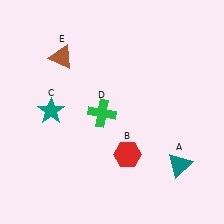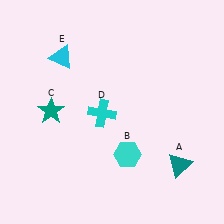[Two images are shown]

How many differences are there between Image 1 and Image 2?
There are 3 differences between the two images.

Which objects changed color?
B changed from red to cyan. D changed from green to cyan. E changed from brown to cyan.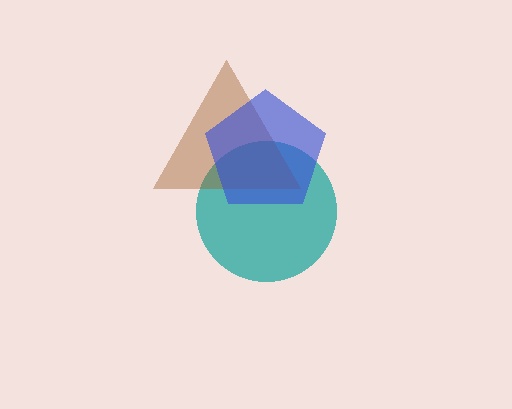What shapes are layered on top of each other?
The layered shapes are: a teal circle, a brown triangle, a blue pentagon.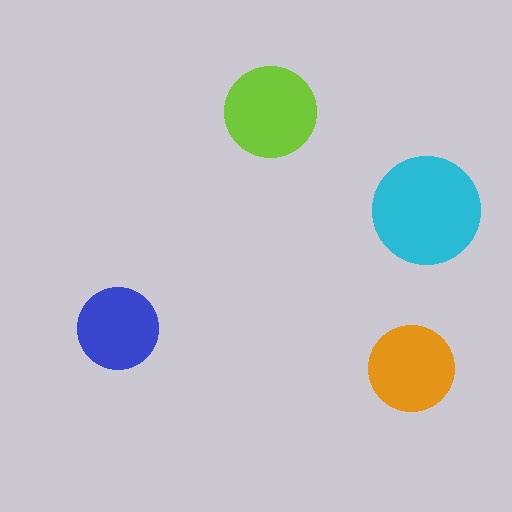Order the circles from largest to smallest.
the cyan one, the lime one, the orange one, the blue one.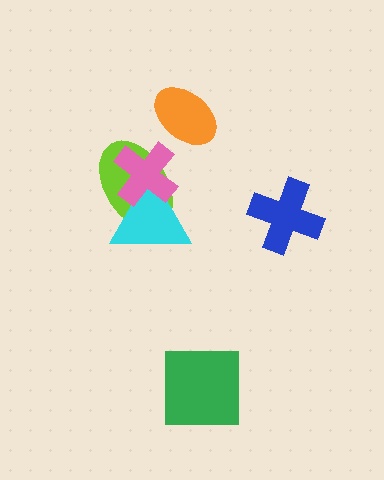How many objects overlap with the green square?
0 objects overlap with the green square.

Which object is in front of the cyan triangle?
The pink cross is in front of the cyan triangle.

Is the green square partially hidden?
No, no other shape covers it.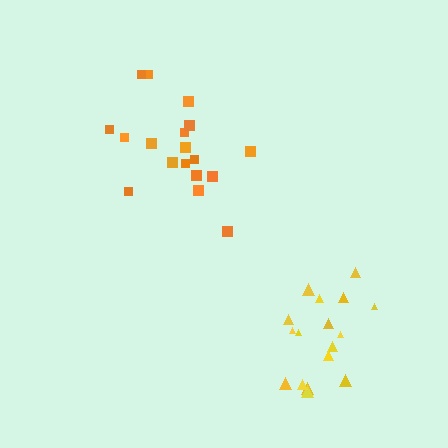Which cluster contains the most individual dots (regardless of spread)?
Orange (18).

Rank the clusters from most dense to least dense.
yellow, orange.